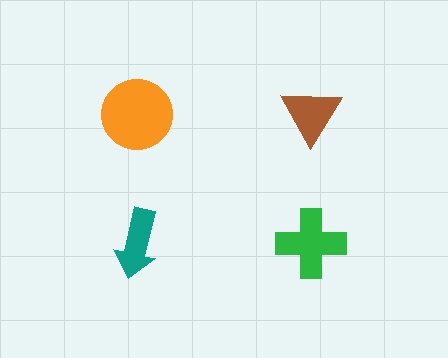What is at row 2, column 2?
A green cross.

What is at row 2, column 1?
A teal arrow.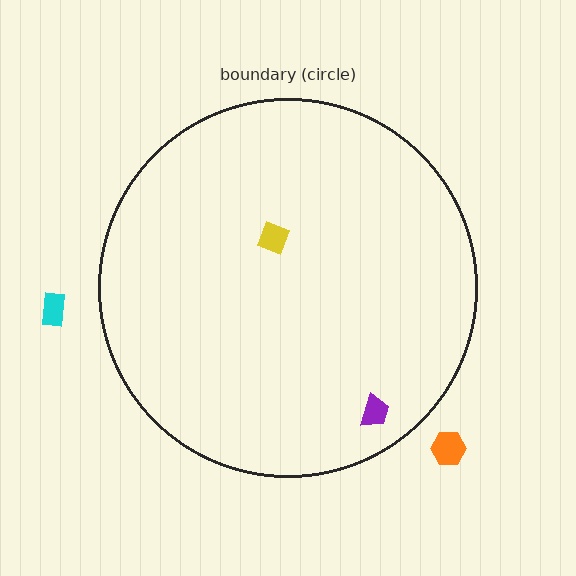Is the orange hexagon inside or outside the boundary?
Outside.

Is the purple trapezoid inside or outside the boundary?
Inside.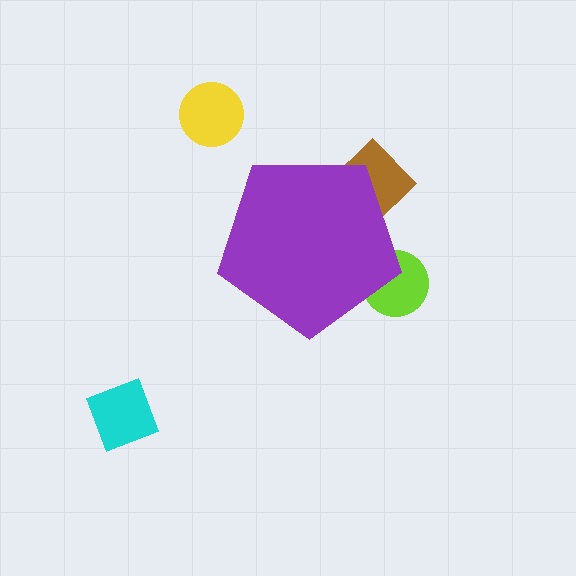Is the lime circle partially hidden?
Yes, the lime circle is partially hidden behind the purple pentagon.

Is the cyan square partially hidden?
No, the cyan square is fully visible.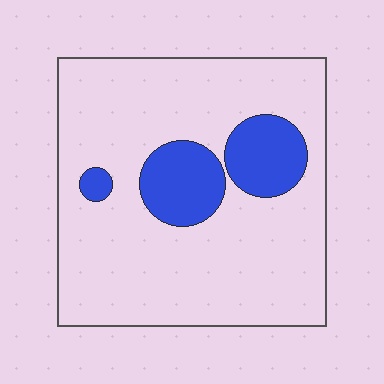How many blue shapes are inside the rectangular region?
3.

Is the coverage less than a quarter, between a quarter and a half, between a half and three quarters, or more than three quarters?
Less than a quarter.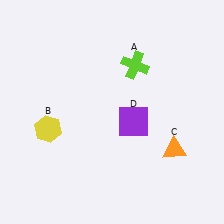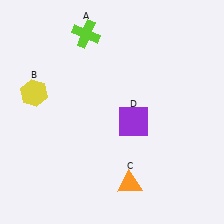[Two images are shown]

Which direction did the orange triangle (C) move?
The orange triangle (C) moved left.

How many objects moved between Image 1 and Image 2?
3 objects moved between the two images.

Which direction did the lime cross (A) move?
The lime cross (A) moved left.